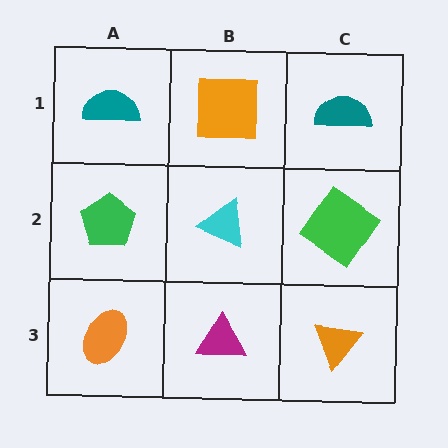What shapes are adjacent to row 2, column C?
A teal semicircle (row 1, column C), an orange triangle (row 3, column C), a cyan triangle (row 2, column B).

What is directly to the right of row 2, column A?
A cyan triangle.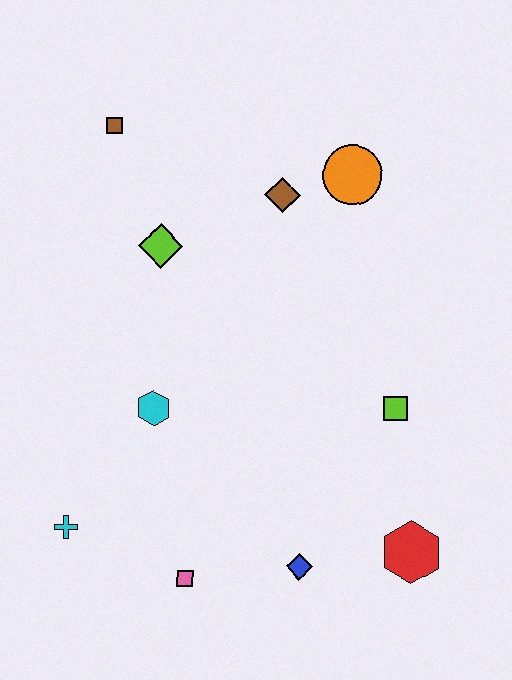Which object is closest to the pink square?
The blue diamond is closest to the pink square.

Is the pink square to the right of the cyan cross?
Yes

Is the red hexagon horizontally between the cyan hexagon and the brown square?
No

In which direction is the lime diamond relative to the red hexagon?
The lime diamond is above the red hexagon.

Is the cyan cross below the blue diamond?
No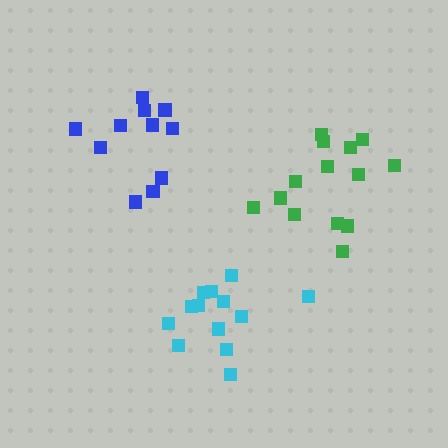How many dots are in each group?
Group 1: 14 dots, Group 2: 11 dots, Group 3: 13 dots (38 total).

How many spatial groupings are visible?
There are 3 spatial groupings.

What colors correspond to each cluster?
The clusters are colored: green, blue, cyan.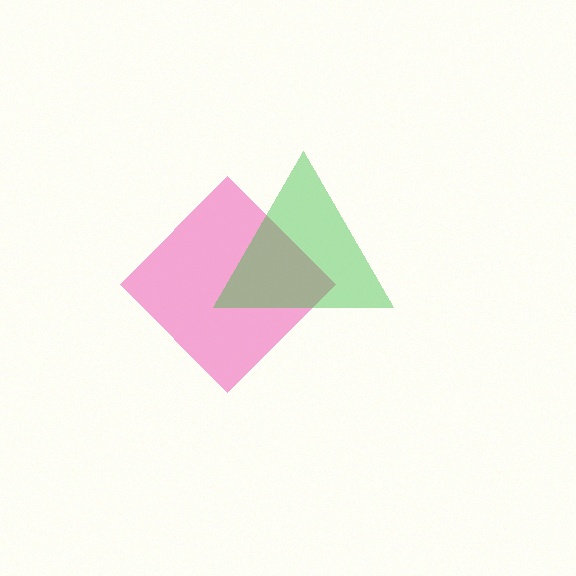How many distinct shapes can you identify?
There are 2 distinct shapes: a pink diamond, a green triangle.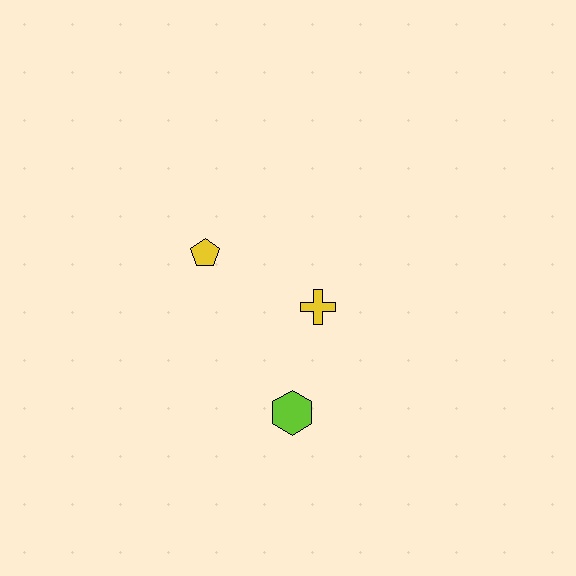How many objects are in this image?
There are 3 objects.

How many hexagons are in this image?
There is 1 hexagon.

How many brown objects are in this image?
There are no brown objects.